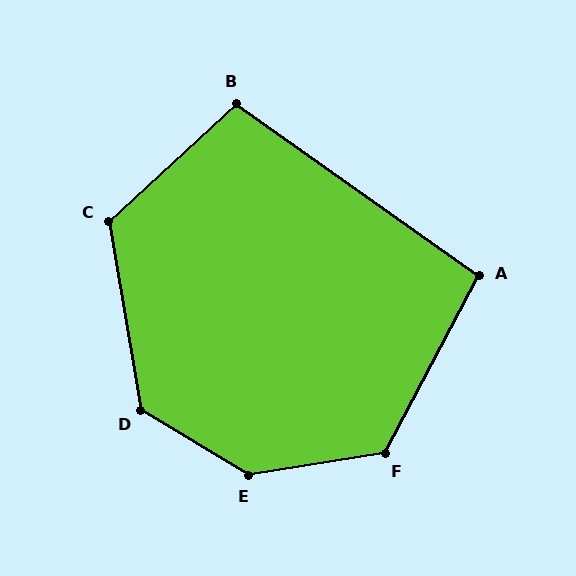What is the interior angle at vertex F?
Approximately 127 degrees (obtuse).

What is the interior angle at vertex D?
Approximately 131 degrees (obtuse).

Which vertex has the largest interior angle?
E, at approximately 140 degrees.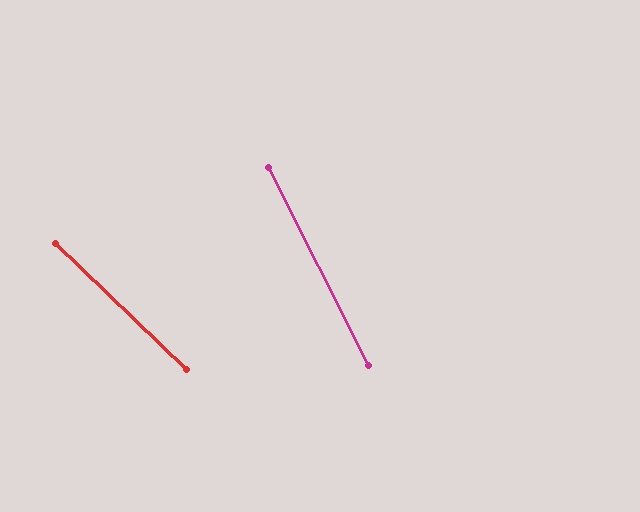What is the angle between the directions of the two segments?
Approximately 19 degrees.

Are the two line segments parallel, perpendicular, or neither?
Neither parallel nor perpendicular — they differ by about 19°.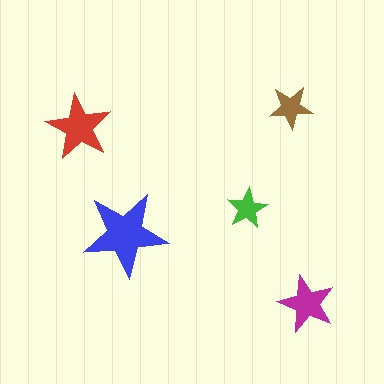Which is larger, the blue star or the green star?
The blue one.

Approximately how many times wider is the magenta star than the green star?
About 1.5 times wider.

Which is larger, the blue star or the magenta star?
The blue one.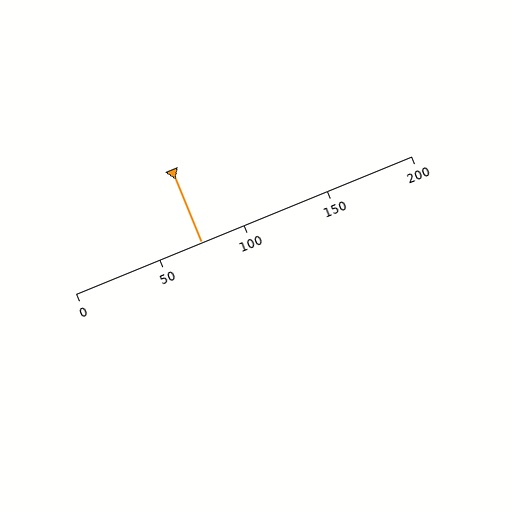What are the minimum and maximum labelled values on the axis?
The axis runs from 0 to 200.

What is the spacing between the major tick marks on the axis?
The major ticks are spaced 50 apart.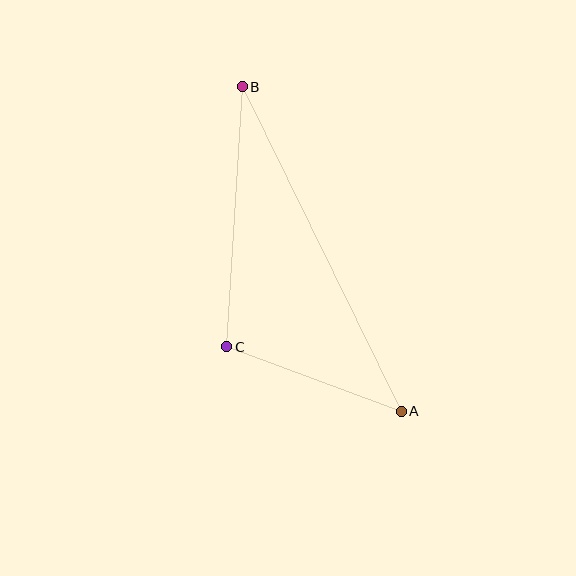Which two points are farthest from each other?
Points A and B are farthest from each other.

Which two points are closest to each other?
Points A and C are closest to each other.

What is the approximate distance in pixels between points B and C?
The distance between B and C is approximately 260 pixels.